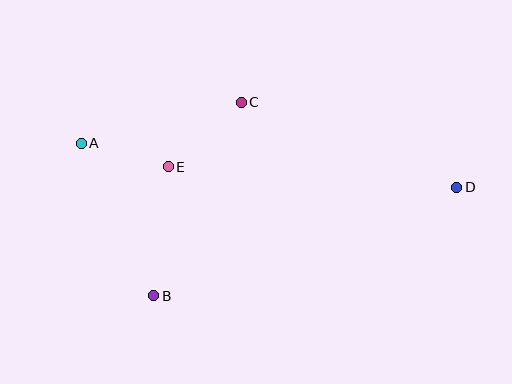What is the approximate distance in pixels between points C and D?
The distance between C and D is approximately 232 pixels.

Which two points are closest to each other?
Points A and E are closest to each other.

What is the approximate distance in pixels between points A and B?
The distance between A and B is approximately 169 pixels.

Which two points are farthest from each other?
Points A and D are farthest from each other.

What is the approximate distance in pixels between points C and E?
The distance between C and E is approximately 97 pixels.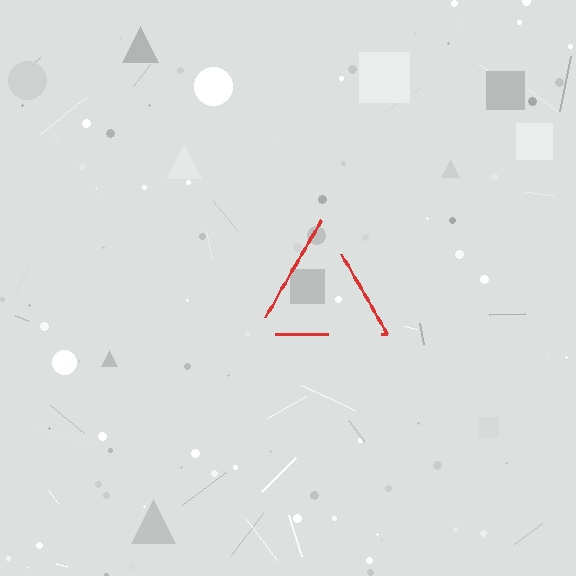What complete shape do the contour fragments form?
The contour fragments form a triangle.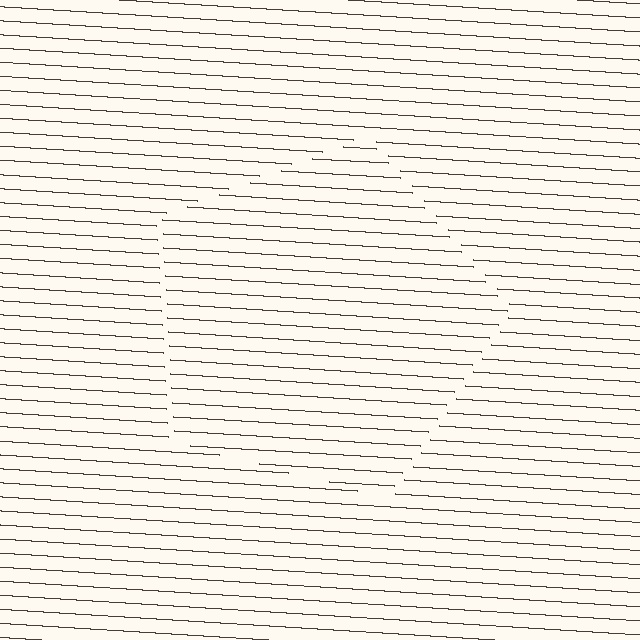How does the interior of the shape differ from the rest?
The interior of the shape contains the same grating, shifted by half a period — the contour is defined by the phase discontinuity where line-ends from the inner and outer gratings abut.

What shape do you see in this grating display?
An illusory pentagon. The interior of the shape contains the same grating, shifted by half a period — the contour is defined by the phase discontinuity where line-ends from the inner and outer gratings abut.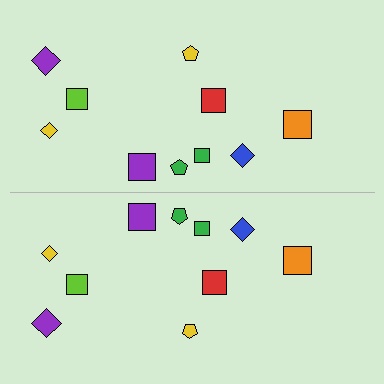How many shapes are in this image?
There are 20 shapes in this image.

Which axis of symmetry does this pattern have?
The pattern has a horizontal axis of symmetry running through the center of the image.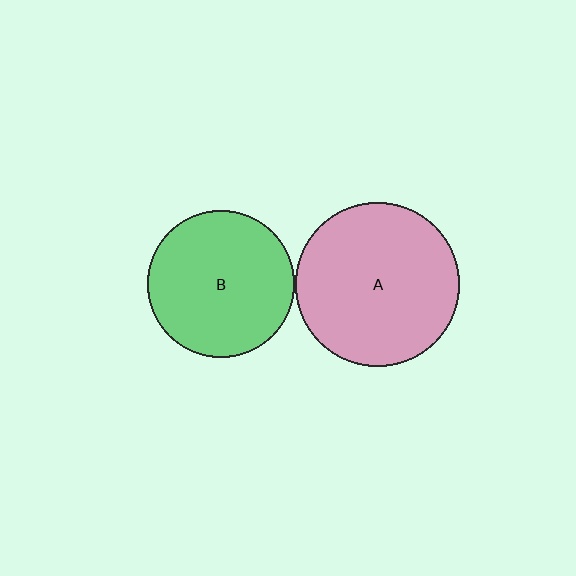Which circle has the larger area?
Circle A (pink).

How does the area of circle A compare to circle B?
Approximately 1.2 times.